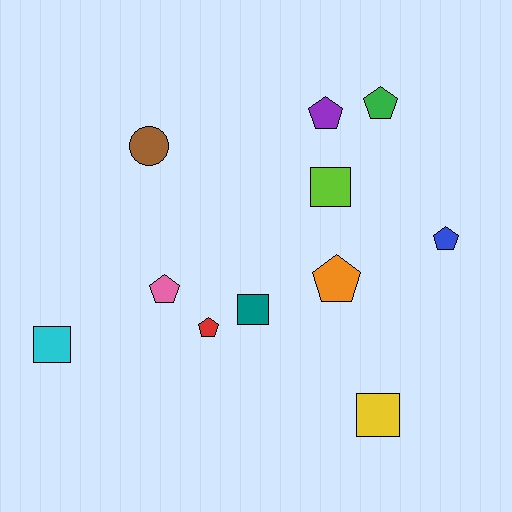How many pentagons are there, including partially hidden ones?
There are 6 pentagons.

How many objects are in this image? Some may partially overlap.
There are 11 objects.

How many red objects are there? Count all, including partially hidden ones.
There is 1 red object.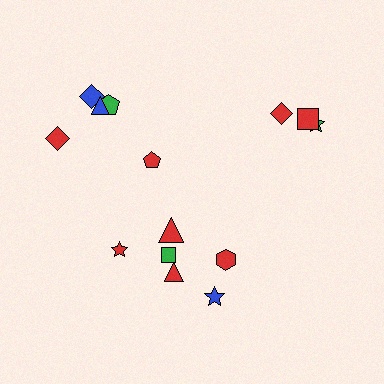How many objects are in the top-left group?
There are 5 objects.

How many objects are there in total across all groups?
There are 14 objects.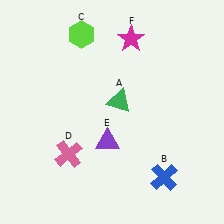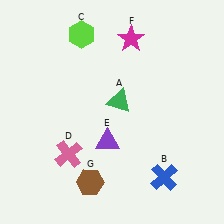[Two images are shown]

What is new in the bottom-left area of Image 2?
A brown hexagon (G) was added in the bottom-left area of Image 2.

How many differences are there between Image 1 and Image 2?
There is 1 difference between the two images.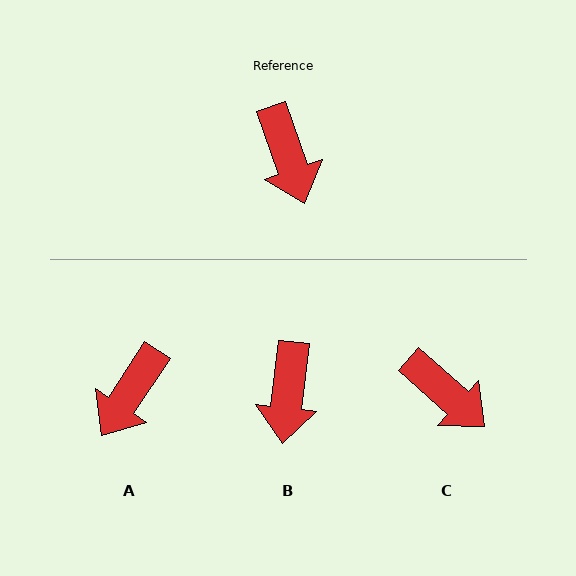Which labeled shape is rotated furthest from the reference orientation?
A, about 52 degrees away.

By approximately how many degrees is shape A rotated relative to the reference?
Approximately 52 degrees clockwise.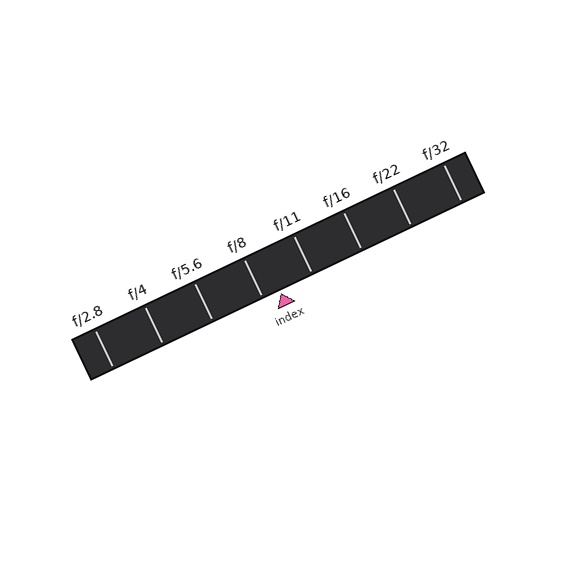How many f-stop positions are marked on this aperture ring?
There are 8 f-stop positions marked.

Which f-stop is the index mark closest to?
The index mark is closest to f/8.